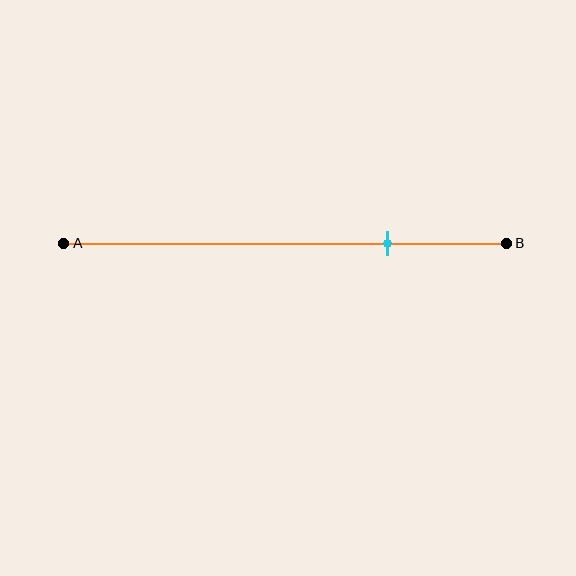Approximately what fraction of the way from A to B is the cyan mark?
The cyan mark is approximately 75% of the way from A to B.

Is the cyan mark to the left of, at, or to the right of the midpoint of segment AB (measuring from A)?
The cyan mark is to the right of the midpoint of segment AB.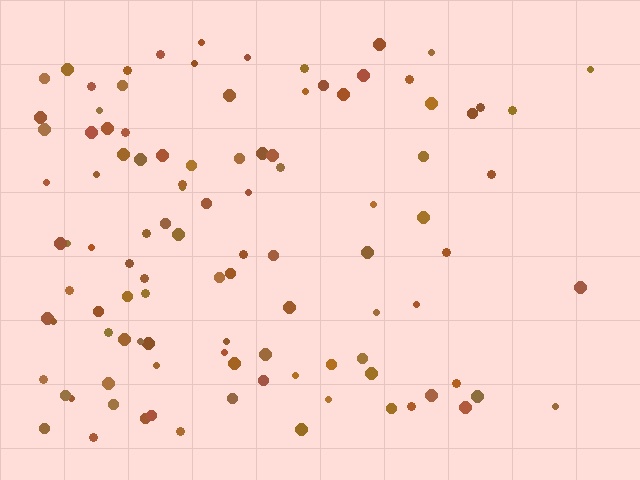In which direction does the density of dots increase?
From right to left, with the left side densest.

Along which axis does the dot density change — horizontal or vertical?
Horizontal.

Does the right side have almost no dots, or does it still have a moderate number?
Still a moderate number, just noticeably fewer than the left.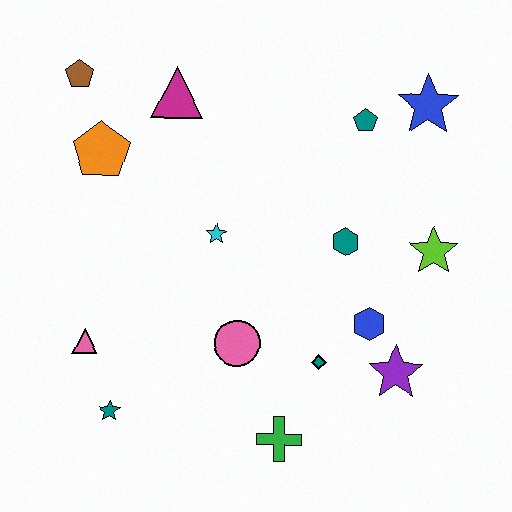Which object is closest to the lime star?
The teal hexagon is closest to the lime star.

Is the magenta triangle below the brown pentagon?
Yes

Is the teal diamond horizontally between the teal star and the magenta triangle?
No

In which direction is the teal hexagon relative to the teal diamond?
The teal hexagon is above the teal diamond.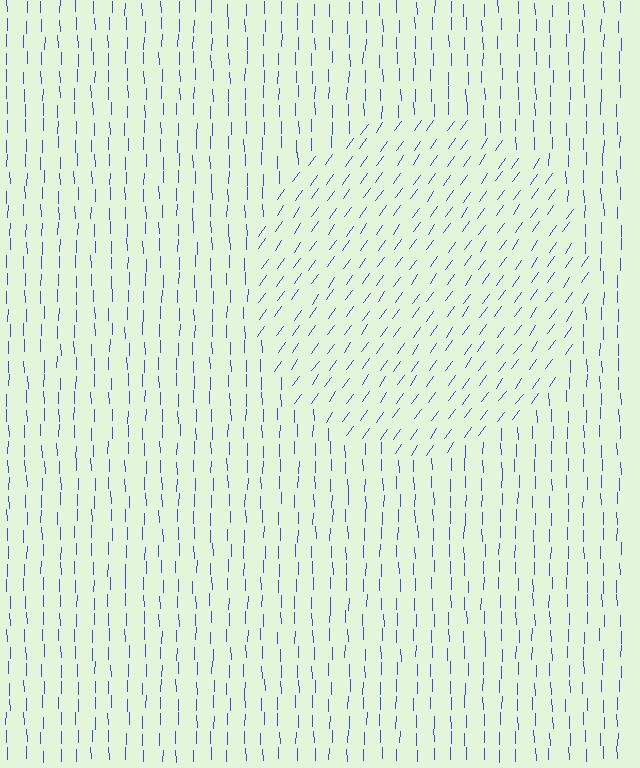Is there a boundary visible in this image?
Yes, there is a texture boundary formed by a change in line orientation.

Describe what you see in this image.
The image is filled with small blue line segments. A circle region in the image has lines oriented differently from the surrounding lines, creating a visible texture boundary.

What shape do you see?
I see a circle.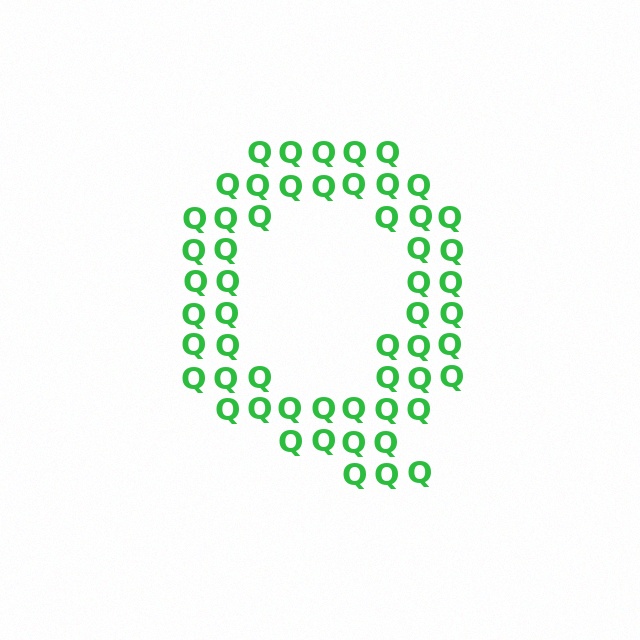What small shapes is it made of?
It is made of small letter Q's.